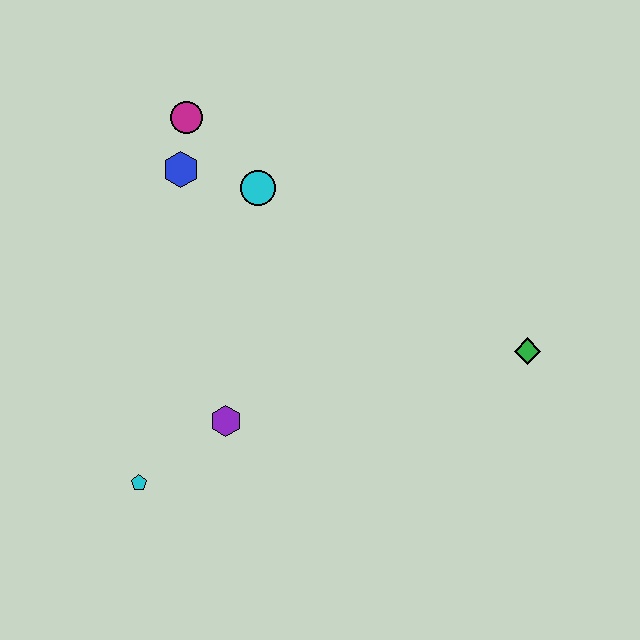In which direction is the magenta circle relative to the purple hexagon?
The magenta circle is above the purple hexagon.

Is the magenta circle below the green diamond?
No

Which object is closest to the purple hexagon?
The cyan pentagon is closest to the purple hexagon.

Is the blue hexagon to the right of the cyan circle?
No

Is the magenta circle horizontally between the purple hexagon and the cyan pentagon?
Yes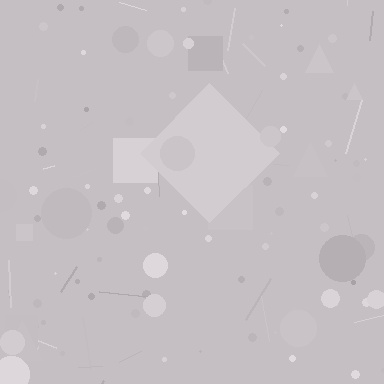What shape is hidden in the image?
A diamond is hidden in the image.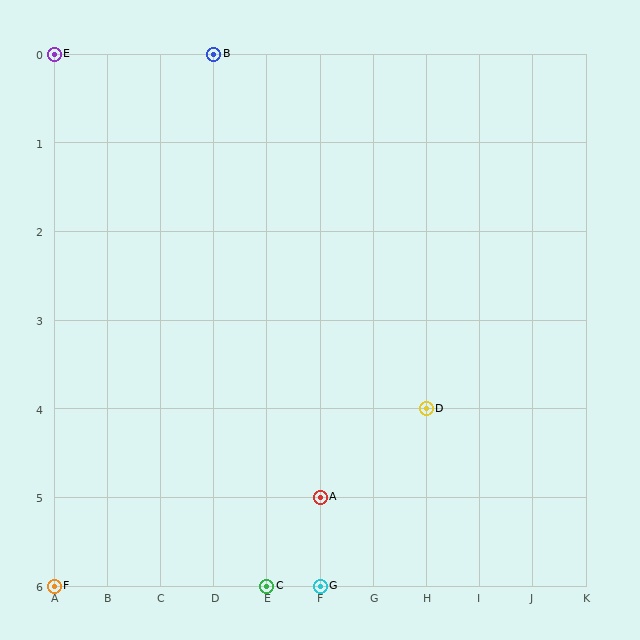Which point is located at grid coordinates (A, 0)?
Point E is at (A, 0).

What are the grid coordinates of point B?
Point B is at grid coordinates (D, 0).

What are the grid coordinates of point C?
Point C is at grid coordinates (E, 6).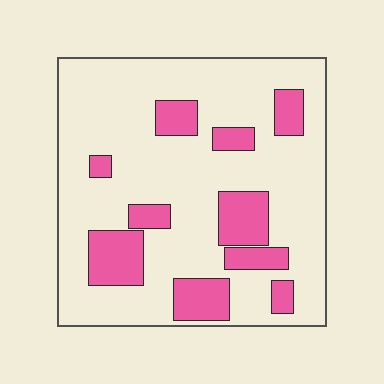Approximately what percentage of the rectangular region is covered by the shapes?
Approximately 20%.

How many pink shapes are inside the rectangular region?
10.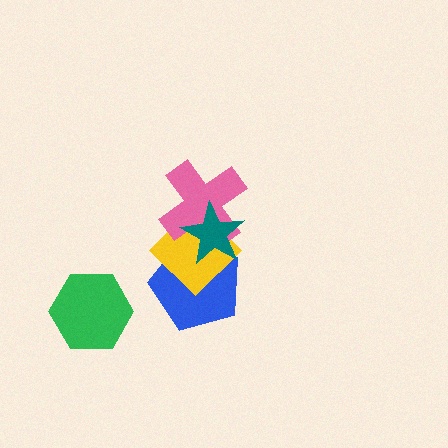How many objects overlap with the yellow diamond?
3 objects overlap with the yellow diamond.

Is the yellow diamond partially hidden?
Yes, it is partially covered by another shape.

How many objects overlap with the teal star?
3 objects overlap with the teal star.